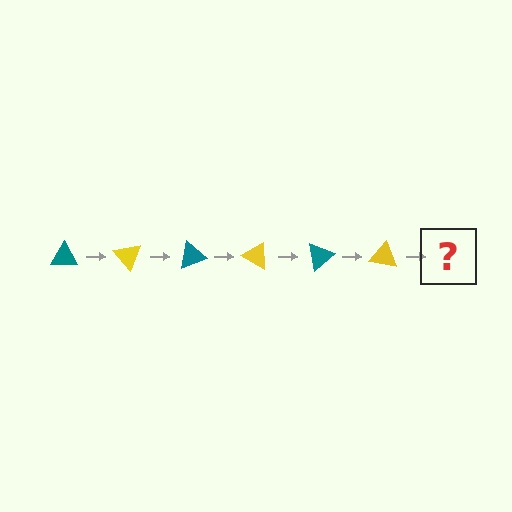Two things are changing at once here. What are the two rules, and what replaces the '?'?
The two rules are that it rotates 50 degrees each step and the color cycles through teal and yellow. The '?' should be a teal triangle, rotated 300 degrees from the start.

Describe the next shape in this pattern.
It should be a teal triangle, rotated 300 degrees from the start.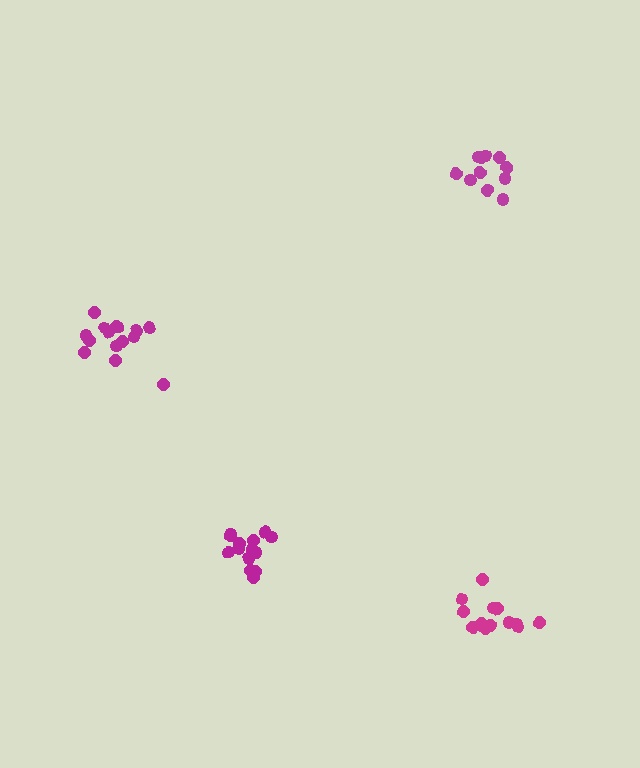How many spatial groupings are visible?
There are 4 spatial groupings.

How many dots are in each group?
Group 1: 14 dots, Group 2: 15 dots, Group 3: 11 dots, Group 4: 13 dots (53 total).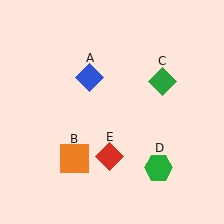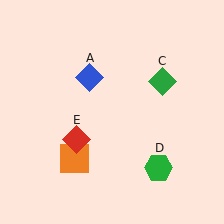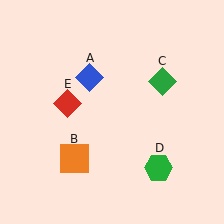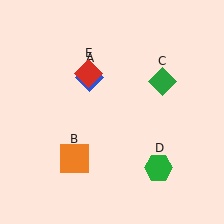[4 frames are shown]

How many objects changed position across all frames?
1 object changed position: red diamond (object E).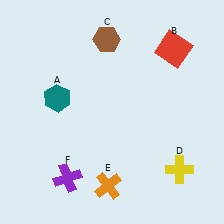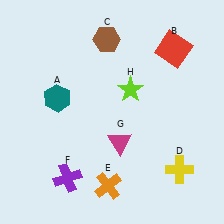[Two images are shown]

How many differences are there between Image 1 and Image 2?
There are 2 differences between the two images.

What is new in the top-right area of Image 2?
A lime star (H) was added in the top-right area of Image 2.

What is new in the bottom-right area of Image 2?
A magenta triangle (G) was added in the bottom-right area of Image 2.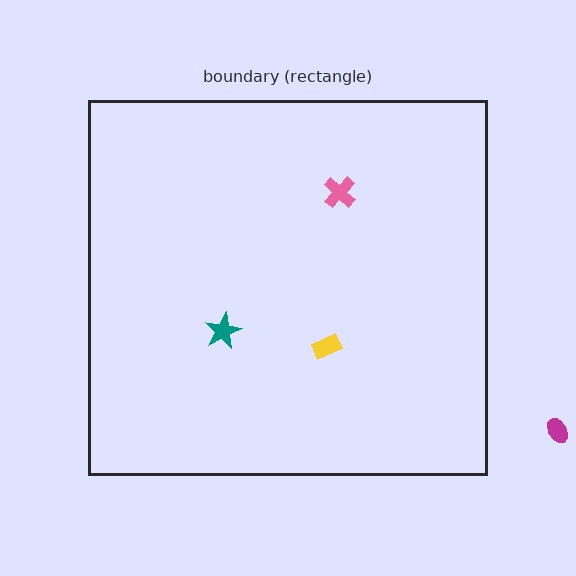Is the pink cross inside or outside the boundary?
Inside.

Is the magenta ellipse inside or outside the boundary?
Outside.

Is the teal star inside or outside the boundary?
Inside.